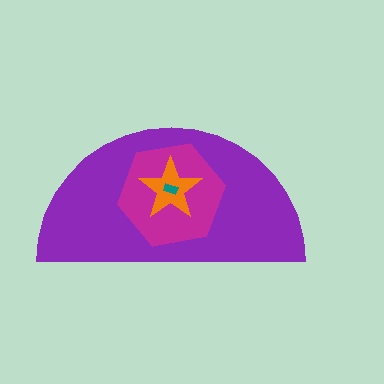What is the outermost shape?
The purple semicircle.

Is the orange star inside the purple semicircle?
Yes.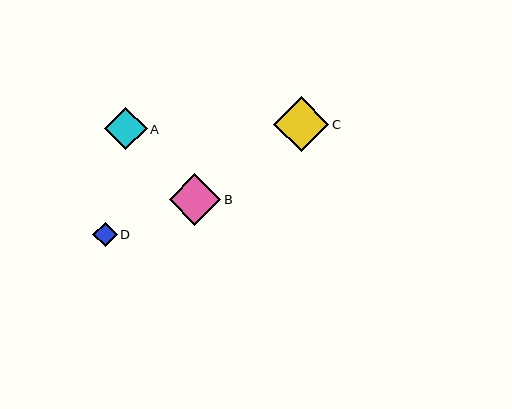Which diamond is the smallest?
Diamond D is the smallest with a size of approximately 25 pixels.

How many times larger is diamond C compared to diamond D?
Diamond C is approximately 2.2 times the size of diamond D.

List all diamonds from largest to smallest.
From largest to smallest: C, B, A, D.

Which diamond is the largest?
Diamond C is the largest with a size of approximately 55 pixels.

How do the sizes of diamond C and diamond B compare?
Diamond C and diamond B are approximately the same size.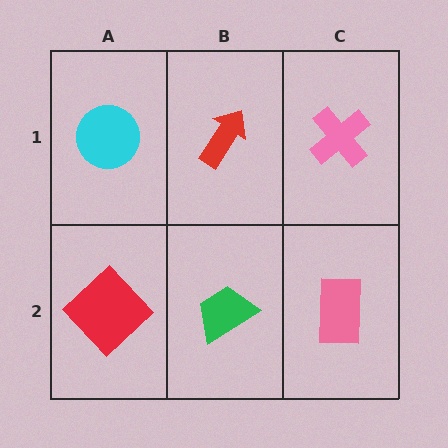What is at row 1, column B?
A red arrow.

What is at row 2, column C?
A pink rectangle.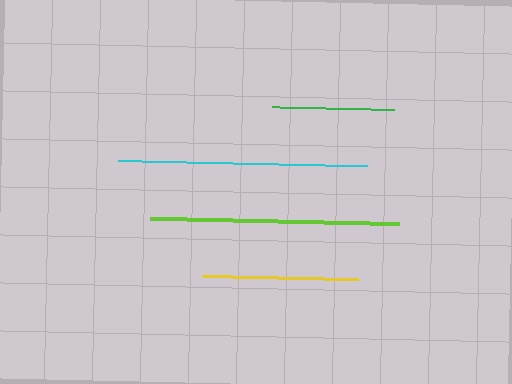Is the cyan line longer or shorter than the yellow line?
The cyan line is longer than the yellow line.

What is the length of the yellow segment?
The yellow segment is approximately 156 pixels long.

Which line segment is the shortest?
The green line is the shortest at approximately 122 pixels.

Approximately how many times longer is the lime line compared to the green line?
The lime line is approximately 2.0 times the length of the green line.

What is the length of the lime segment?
The lime segment is approximately 249 pixels long.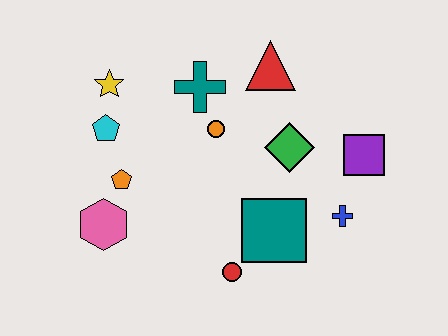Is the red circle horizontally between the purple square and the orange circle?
Yes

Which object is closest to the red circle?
The teal square is closest to the red circle.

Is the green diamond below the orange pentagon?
No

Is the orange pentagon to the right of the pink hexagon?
Yes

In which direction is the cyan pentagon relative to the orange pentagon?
The cyan pentagon is above the orange pentagon.